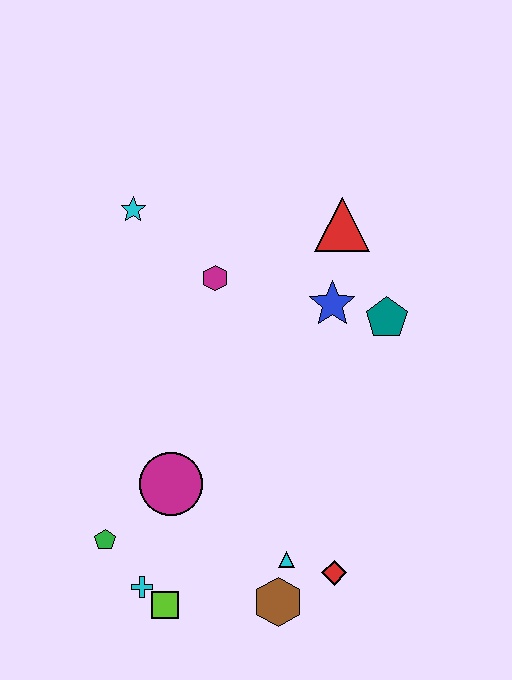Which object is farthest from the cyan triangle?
The cyan star is farthest from the cyan triangle.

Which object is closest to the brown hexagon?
The cyan triangle is closest to the brown hexagon.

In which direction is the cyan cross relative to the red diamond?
The cyan cross is to the left of the red diamond.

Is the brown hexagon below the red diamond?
Yes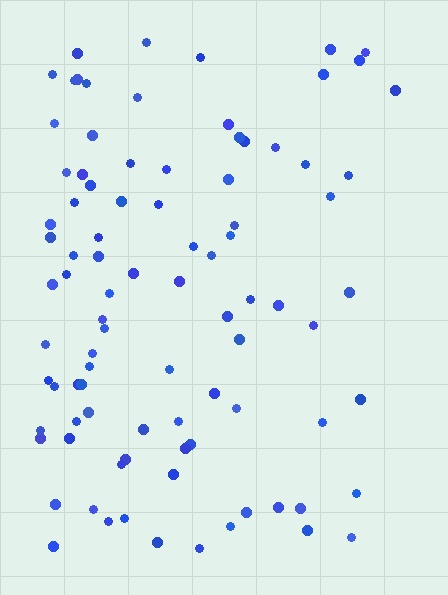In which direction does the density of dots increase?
From right to left, with the left side densest.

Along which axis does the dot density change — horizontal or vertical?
Horizontal.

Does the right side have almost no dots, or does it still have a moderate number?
Still a moderate number, just noticeably fewer than the left.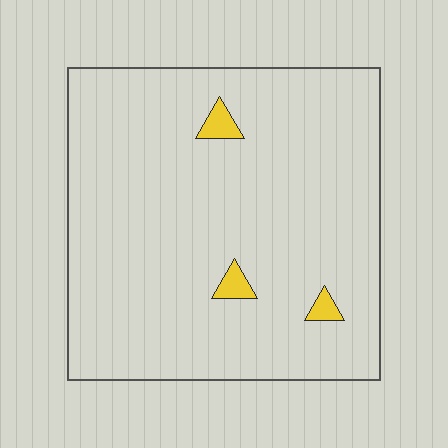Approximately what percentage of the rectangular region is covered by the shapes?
Approximately 5%.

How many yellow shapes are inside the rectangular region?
3.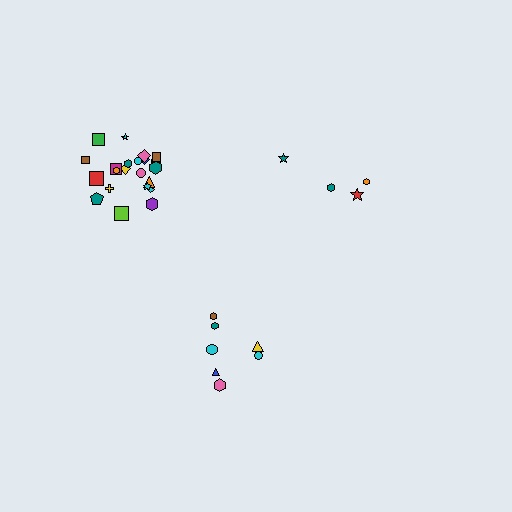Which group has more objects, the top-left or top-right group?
The top-left group.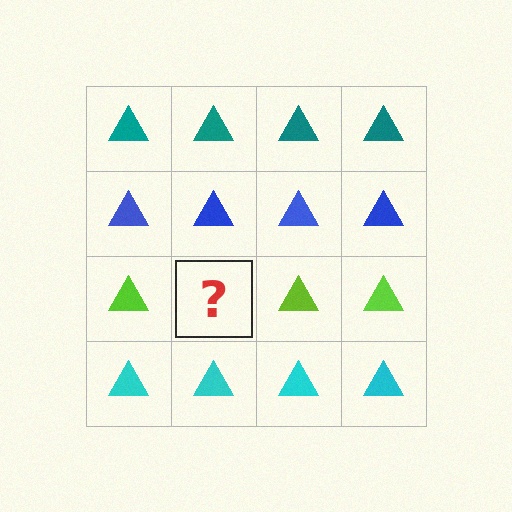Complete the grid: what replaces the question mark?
The question mark should be replaced with a lime triangle.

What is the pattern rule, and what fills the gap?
The rule is that each row has a consistent color. The gap should be filled with a lime triangle.